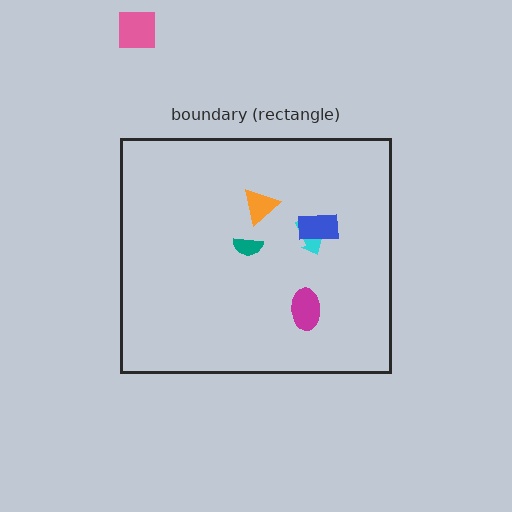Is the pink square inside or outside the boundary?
Outside.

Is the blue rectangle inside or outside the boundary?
Inside.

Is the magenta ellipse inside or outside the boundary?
Inside.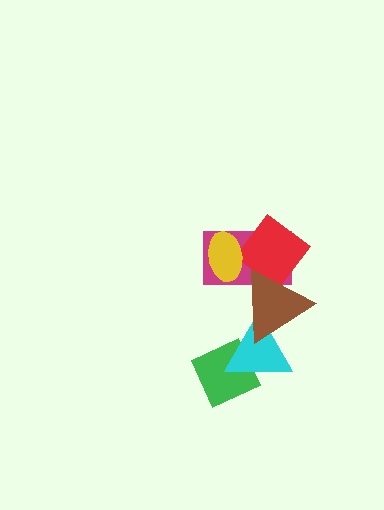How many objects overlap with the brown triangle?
3 objects overlap with the brown triangle.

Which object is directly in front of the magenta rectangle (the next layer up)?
The red diamond is directly in front of the magenta rectangle.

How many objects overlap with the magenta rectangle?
3 objects overlap with the magenta rectangle.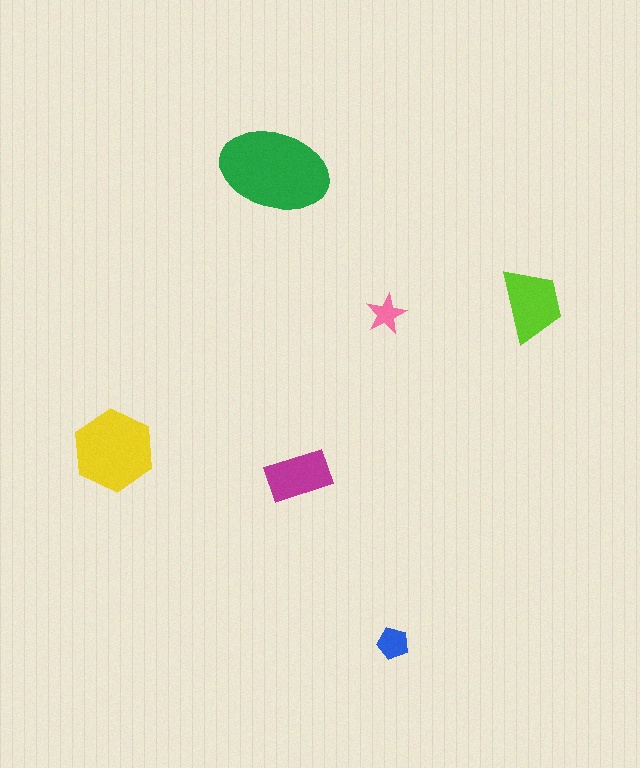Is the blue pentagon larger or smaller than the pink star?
Larger.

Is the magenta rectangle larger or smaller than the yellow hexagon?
Smaller.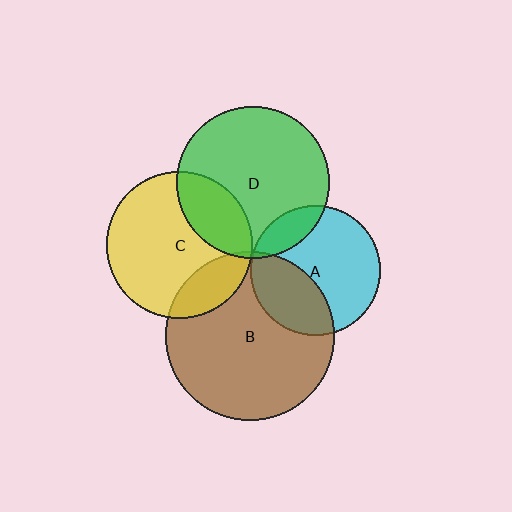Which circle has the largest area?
Circle B (brown).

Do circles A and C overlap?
Yes.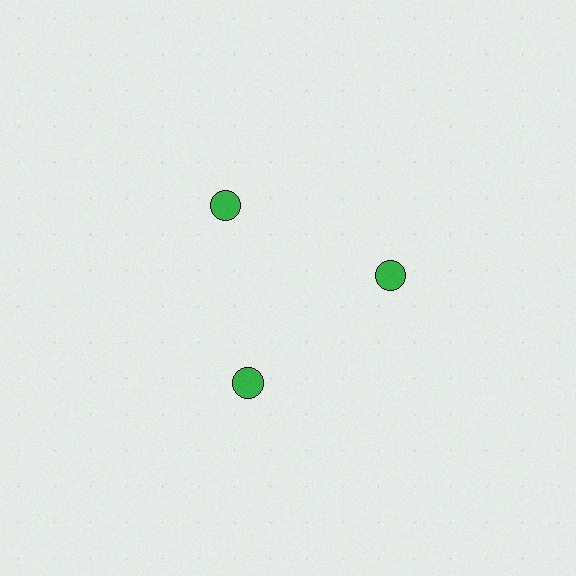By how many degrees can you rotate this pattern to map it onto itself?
The pattern maps onto itself every 120 degrees of rotation.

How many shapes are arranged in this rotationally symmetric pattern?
There are 3 shapes, arranged in 3 groups of 1.